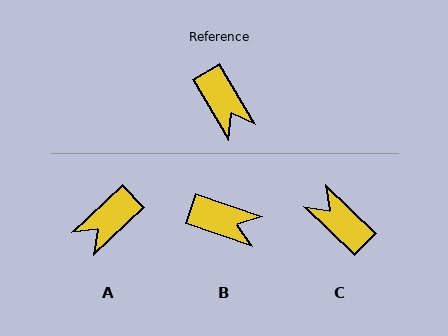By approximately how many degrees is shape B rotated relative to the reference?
Approximately 41 degrees counter-clockwise.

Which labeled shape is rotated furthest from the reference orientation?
C, about 165 degrees away.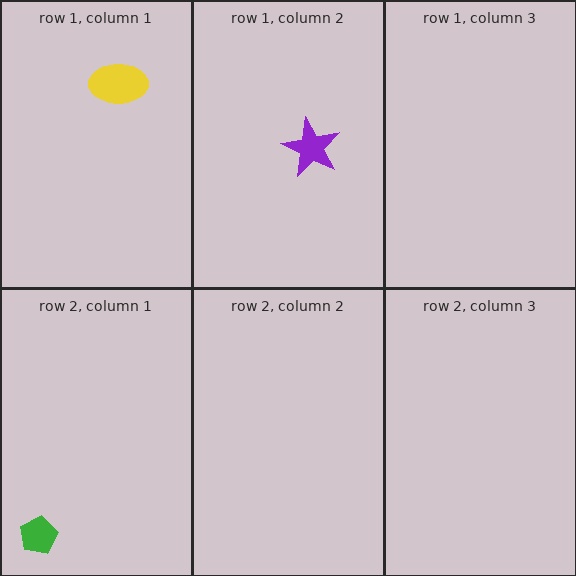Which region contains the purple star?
The row 1, column 2 region.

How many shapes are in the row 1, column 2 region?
1.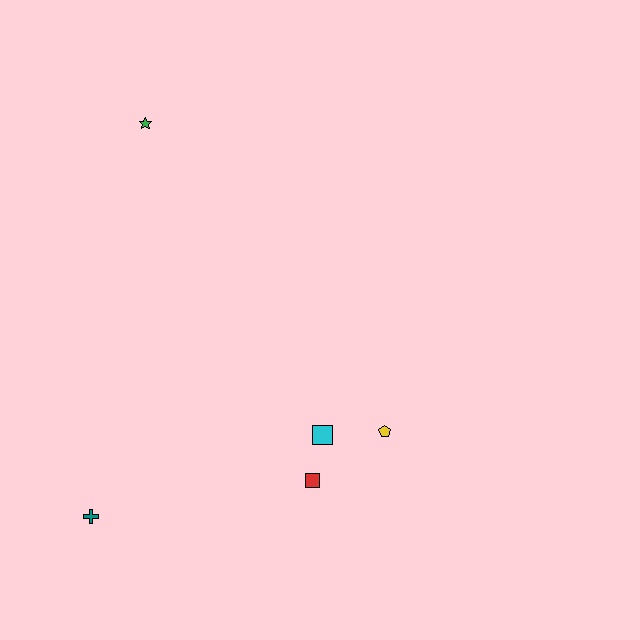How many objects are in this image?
There are 5 objects.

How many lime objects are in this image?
There are no lime objects.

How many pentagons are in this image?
There is 1 pentagon.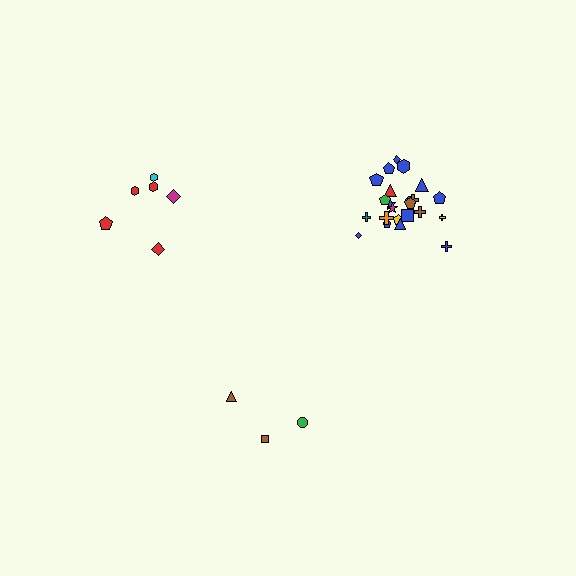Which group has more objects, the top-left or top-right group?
The top-right group.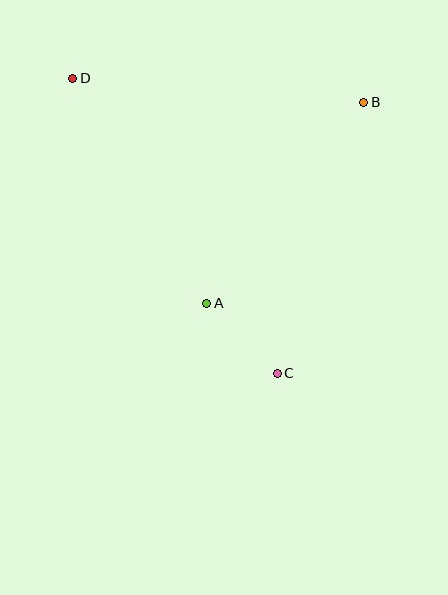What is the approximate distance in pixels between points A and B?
The distance between A and B is approximately 255 pixels.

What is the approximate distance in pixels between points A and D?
The distance between A and D is approximately 262 pixels.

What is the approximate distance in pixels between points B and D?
The distance between B and D is approximately 292 pixels.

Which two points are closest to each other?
Points A and C are closest to each other.